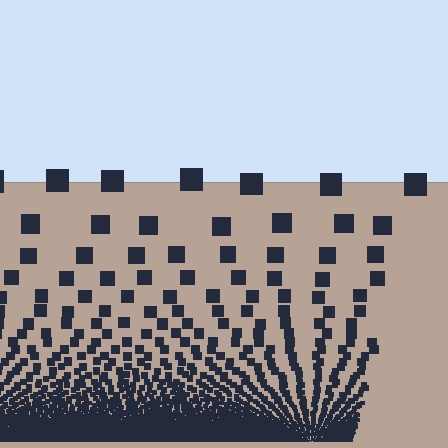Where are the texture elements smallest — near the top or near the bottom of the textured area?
Near the bottom.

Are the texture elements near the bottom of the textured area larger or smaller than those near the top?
Smaller. The gradient is inverted — elements near the bottom are smaller and denser.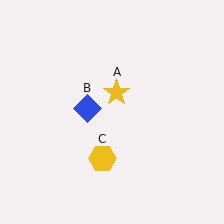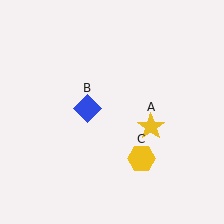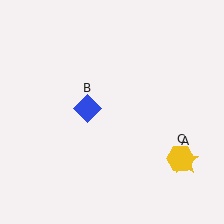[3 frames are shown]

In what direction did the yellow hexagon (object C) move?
The yellow hexagon (object C) moved right.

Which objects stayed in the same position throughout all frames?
Blue diamond (object B) remained stationary.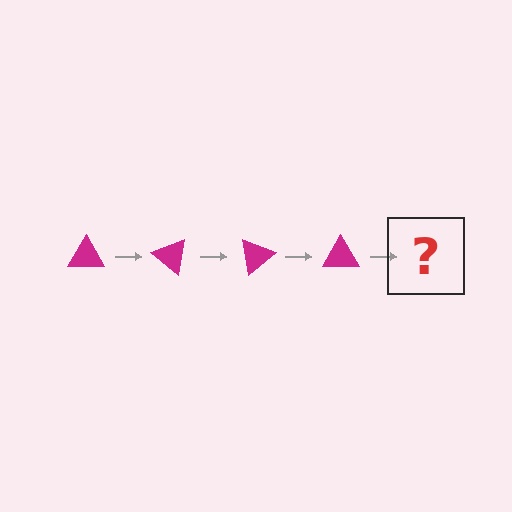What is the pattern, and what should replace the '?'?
The pattern is that the triangle rotates 40 degrees each step. The '?' should be a magenta triangle rotated 160 degrees.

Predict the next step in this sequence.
The next step is a magenta triangle rotated 160 degrees.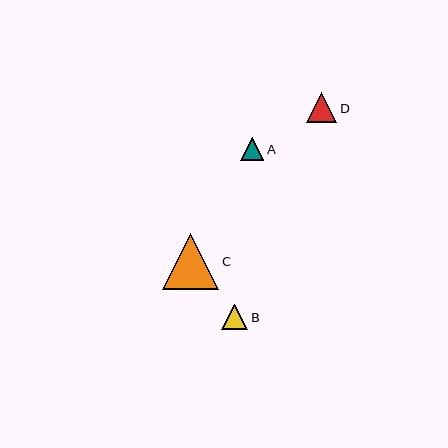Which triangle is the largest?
Triangle C is the largest with a size of approximately 56 pixels.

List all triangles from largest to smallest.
From largest to smallest: C, D, B, A.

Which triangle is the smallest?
Triangle A is the smallest with a size of approximately 23 pixels.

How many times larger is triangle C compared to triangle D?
Triangle C is approximately 1.8 times the size of triangle D.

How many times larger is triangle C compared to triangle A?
Triangle C is approximately 2.4 times the size of triangle A.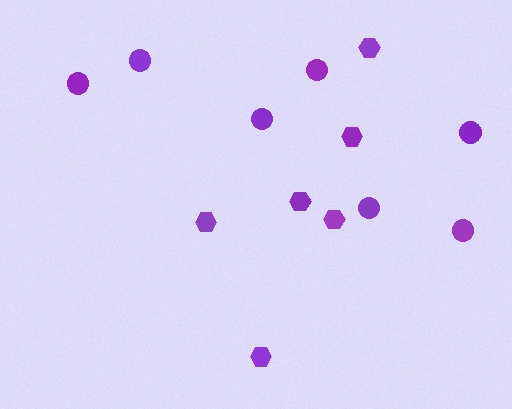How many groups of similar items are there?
There are 2 groups: one group of hexagons (6) and one group of circles (7).